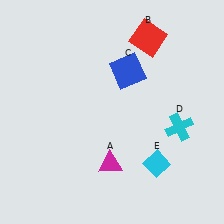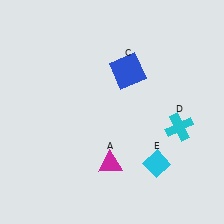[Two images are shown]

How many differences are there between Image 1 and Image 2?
There is 1 difference between the two images.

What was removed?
The red square (B) was removed in Image 2.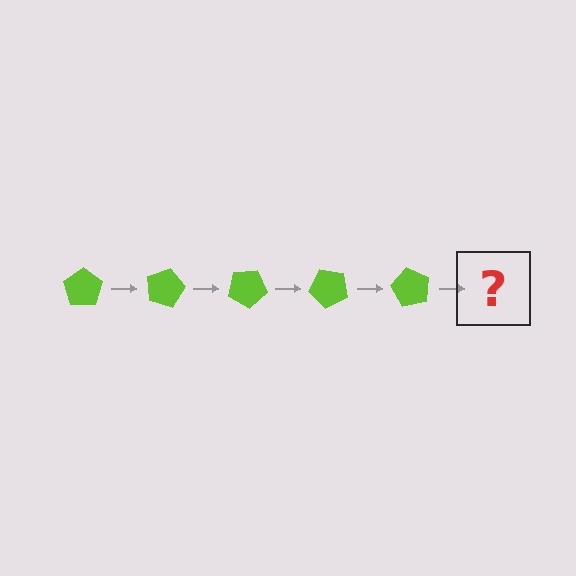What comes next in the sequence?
The next element should be a lime pentagon rotated 75 degrees.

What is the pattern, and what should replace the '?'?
The pattern is that the pentagon rotates 15 degrees each step. The '?' should be a lime pentagon rotated 75 degrees.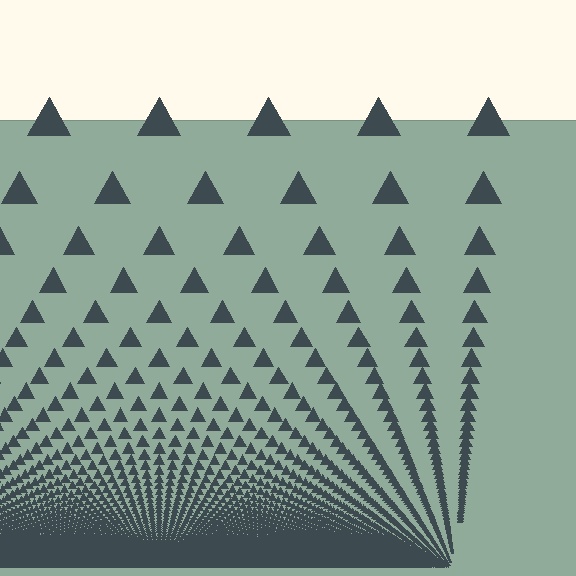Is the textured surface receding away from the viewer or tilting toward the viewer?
The surface appears to tilt toward the viewer. Texture elements get larger and sparser toward the top.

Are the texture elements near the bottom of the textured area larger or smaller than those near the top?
Smaller. The gradient is inverted — elements near the bottom are smaller and denser.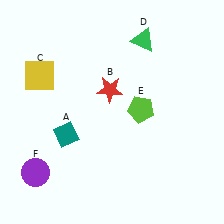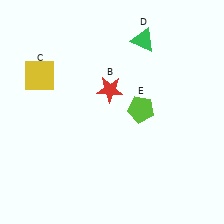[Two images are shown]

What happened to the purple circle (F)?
The purple circle (F) was removed in Image 2. It was in the bottom-left area of Image 1.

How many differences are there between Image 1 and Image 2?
There are 2 differences between the two images.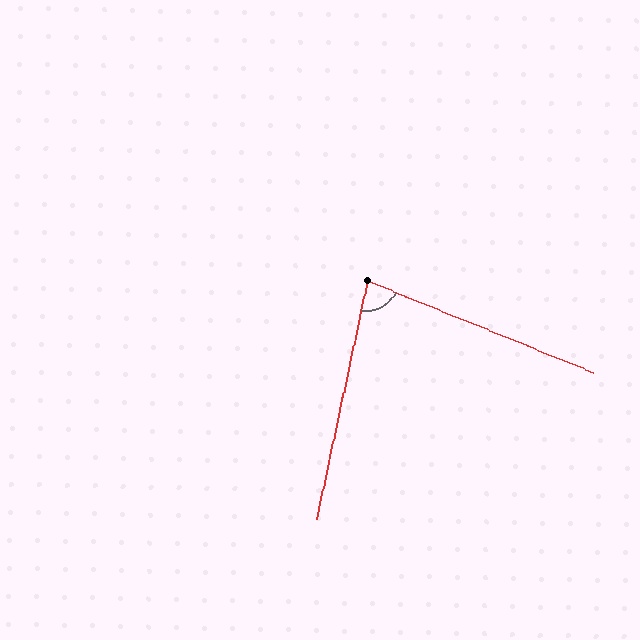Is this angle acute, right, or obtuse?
It is acute.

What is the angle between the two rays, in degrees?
Approximately 80 degrees.